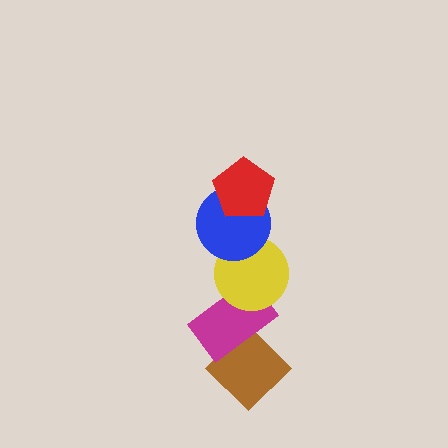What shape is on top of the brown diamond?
The magenta rectangle is on top of the brown diamond.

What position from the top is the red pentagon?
The red pentagon is 1st from the top.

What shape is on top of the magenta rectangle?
The yellow circle is on top of the magenta rectangle.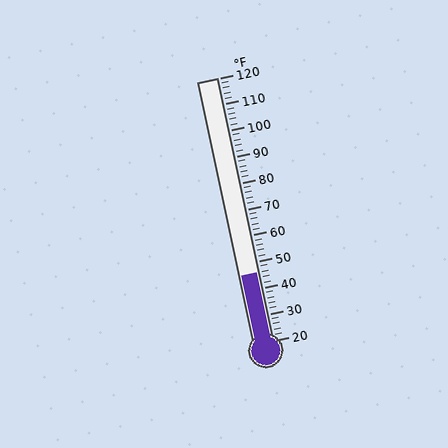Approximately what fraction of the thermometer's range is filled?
The thermometer is filled to approximately 25% of its range.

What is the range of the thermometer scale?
The thermometer scale ranges from 20°F to 120°F.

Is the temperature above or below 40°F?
The temperature is above 40°F.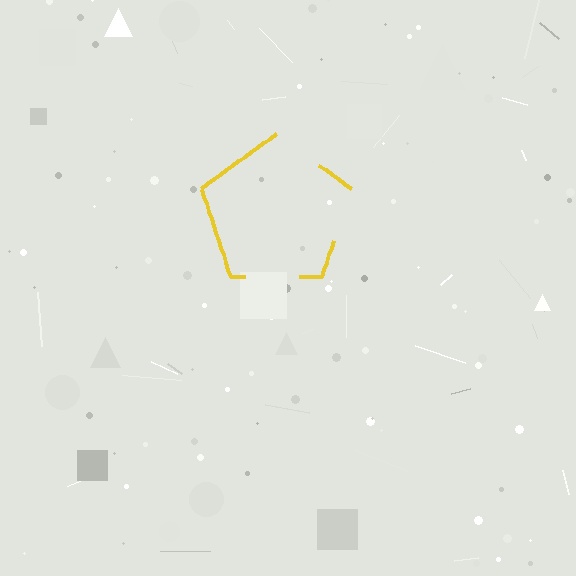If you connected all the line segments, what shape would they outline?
They would outline a pentagon.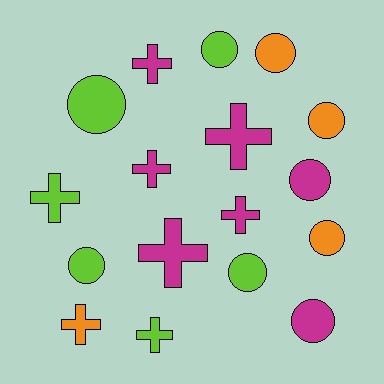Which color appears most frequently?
Magenta, with 7 objects.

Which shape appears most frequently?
Circle, with 9 objects.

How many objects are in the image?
There are 17 objects.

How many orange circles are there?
There are 3 orange circles.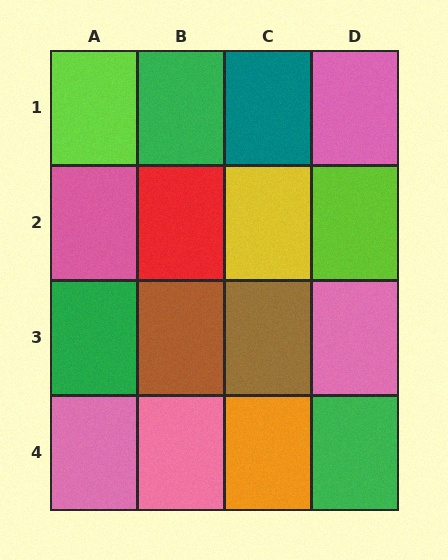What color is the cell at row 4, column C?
Orange.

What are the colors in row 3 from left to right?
Green, brown, brown, pink.